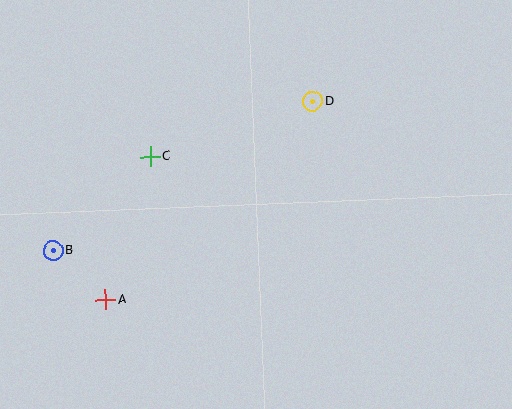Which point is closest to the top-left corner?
Point C is closest to the top-left corner.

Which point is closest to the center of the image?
Point C at (150, 156) is closest to the center.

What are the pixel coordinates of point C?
Point C is at (150, 156).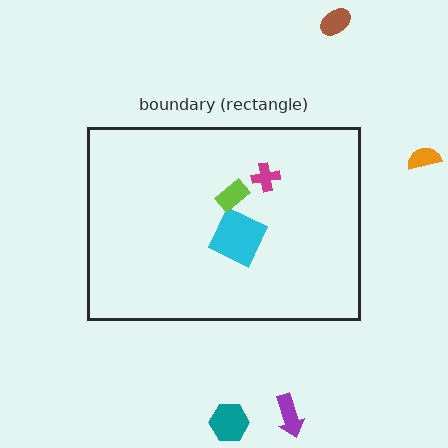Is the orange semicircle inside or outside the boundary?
Outside.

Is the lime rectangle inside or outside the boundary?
Inside.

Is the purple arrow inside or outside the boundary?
Outside.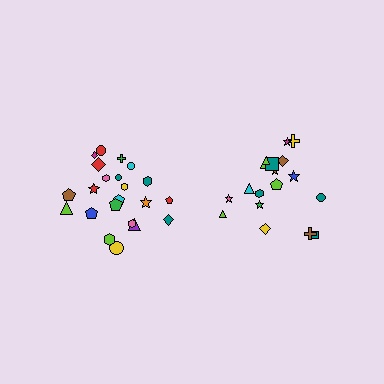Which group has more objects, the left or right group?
The left group.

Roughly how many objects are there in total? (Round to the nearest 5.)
Roughly 40 objects in total.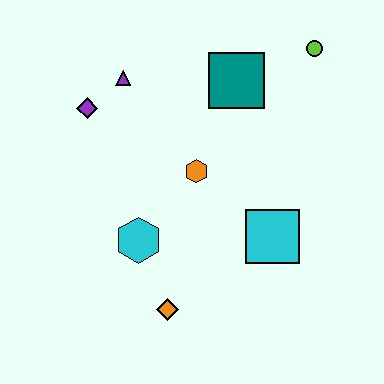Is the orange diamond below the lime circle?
Yes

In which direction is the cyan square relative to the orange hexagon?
The cyan square is to the right of the orange hexagon.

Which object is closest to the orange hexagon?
The cyan hexagon is closest to the orange hexagon.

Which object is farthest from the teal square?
The orange diamond is farthest from the teal square.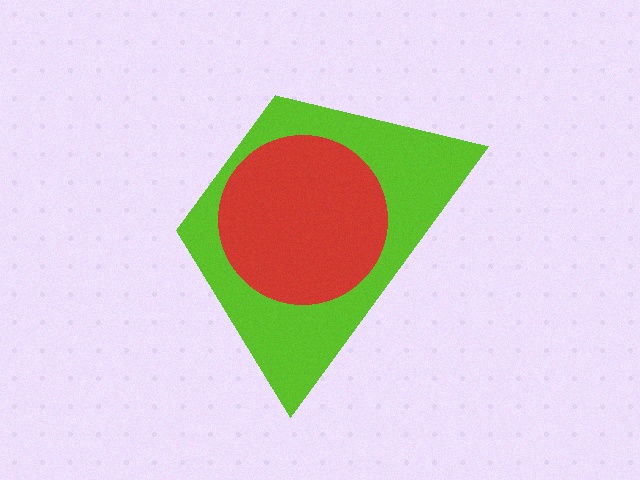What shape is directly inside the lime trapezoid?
The red circle.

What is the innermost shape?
The red circle.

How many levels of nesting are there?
2.